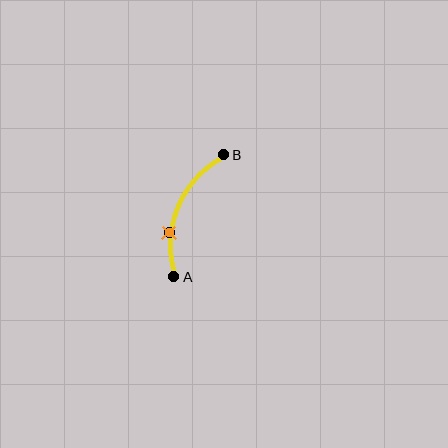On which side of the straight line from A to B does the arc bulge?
The arc bulges to the left of the straight line connecting A and B.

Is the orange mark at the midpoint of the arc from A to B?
No. The orange mark lies on the arc but is closer to endpoint A. The arc midpoint would be at the point on the curve equidistant along the arc from both A and B.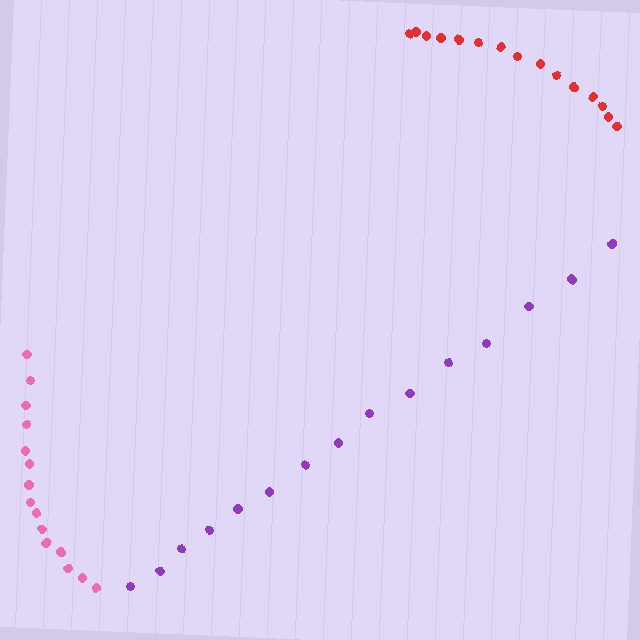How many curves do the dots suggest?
There are 3 distinct paths.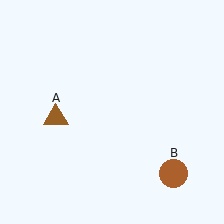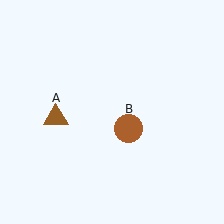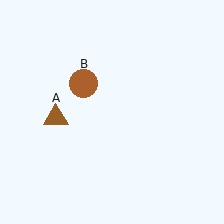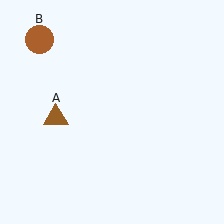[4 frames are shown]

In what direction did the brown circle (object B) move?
The brown circle (object B) moved up and to the left.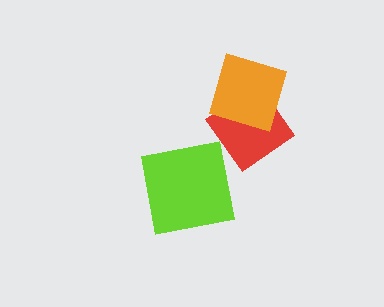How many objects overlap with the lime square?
0 objects overlap with the lime square.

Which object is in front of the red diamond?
The orange diamond is in front of the red diamond.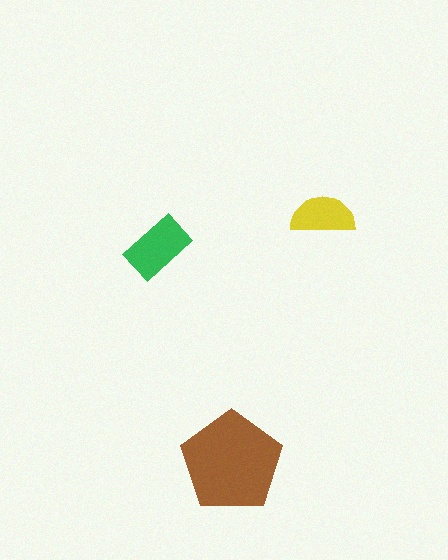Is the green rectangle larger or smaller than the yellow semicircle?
Larger.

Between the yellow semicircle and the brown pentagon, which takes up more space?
The brown pentagon.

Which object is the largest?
The brown pentagon.